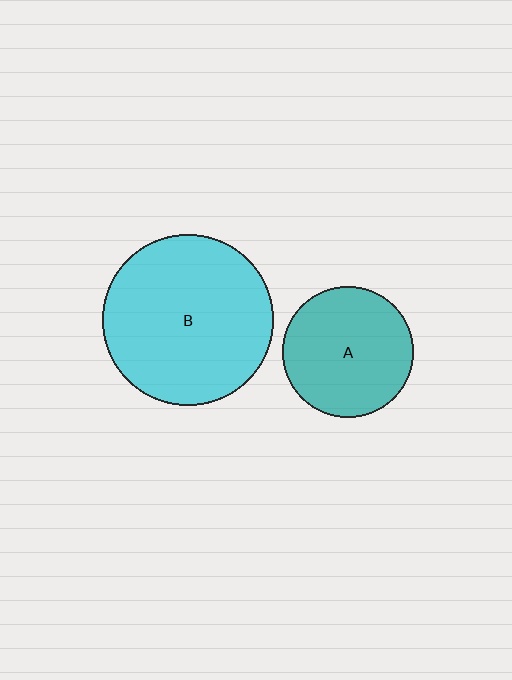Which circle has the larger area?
Circle B (cyan).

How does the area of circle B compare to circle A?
Approximately 1.7 times.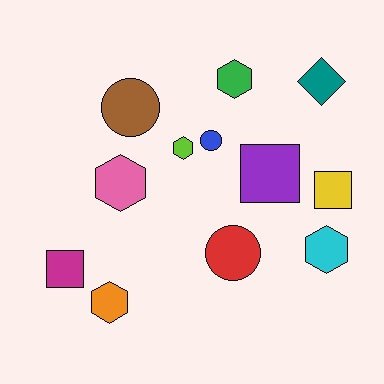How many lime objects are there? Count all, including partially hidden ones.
There is 1 lime object.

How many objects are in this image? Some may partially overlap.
There are 12 objects.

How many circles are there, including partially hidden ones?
There are 3 circles.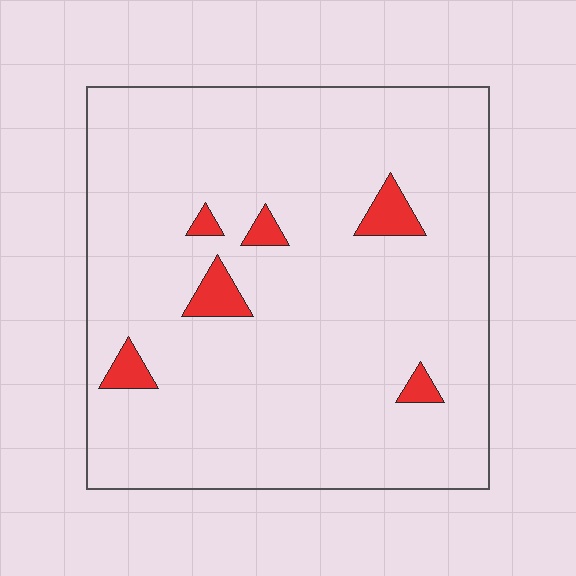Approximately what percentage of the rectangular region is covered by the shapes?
Approximately 5%.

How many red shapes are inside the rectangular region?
6.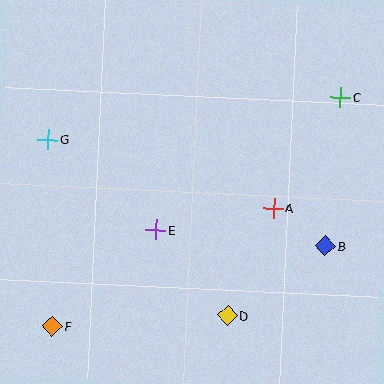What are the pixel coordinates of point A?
Point A is at (274, 208).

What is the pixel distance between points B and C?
The distance between B and C is 150 pixels.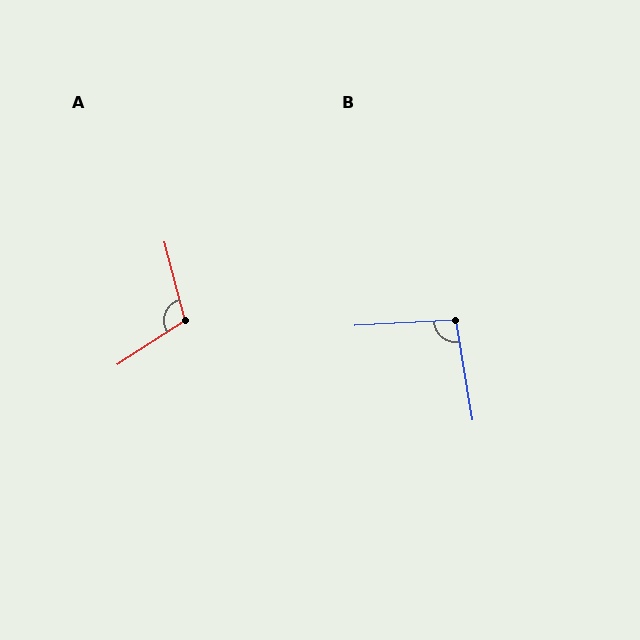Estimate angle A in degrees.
Approximately 109 degrees.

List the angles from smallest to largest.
B (96°), A (109°).